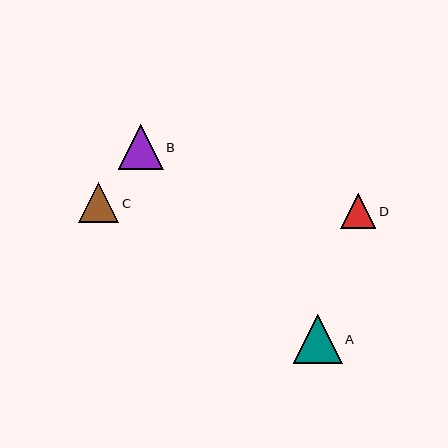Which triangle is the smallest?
Triangle D is the smallest with a size of approximately 35 pixels.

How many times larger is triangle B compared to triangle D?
Triangle B is approximately 1.3 times the size of triangle D.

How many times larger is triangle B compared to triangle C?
Triangle B is approximately 1.1 times the size of triangle C.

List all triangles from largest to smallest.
From largest to smallest: A, B, C, D.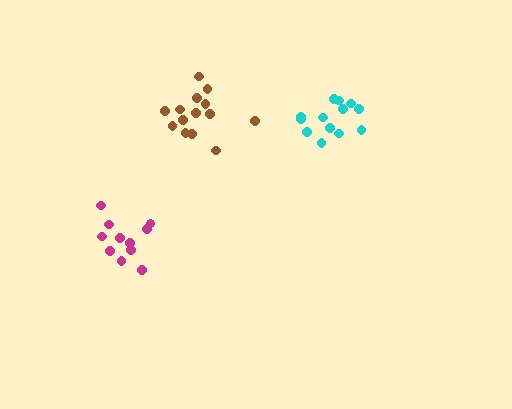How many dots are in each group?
Group 1: 13 dots, Group 2: 14 dots, Group 3: 11 dots (38 total).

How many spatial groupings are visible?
There are 3 spatial groupings.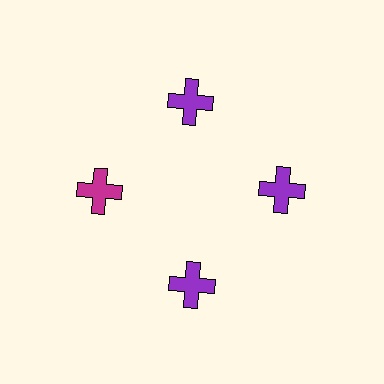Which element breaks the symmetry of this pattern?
The magenta cross at roughly the 9 o'clock position breaks the symmetry. All other shapes are purple crosses.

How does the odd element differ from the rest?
It has a different color: magenta instead of purple.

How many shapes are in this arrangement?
There are 4 shapes arranged in a ring pattern.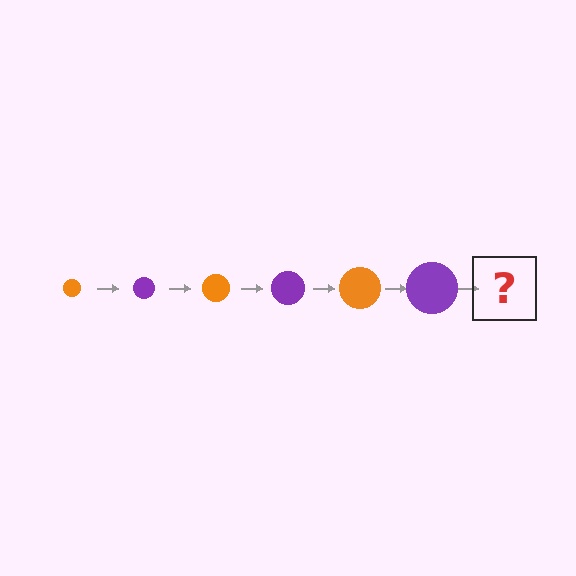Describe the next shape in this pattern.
It should be an orange circle, larger than the previous one.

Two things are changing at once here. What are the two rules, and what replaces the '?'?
The two rules are that the circle grows larger each step and the color cycles through orange and purple. The '?' should be an orange circle, larger than the previous one.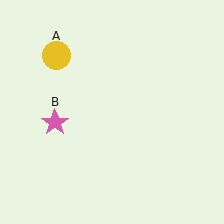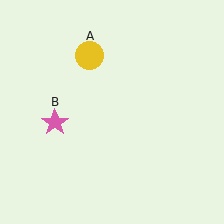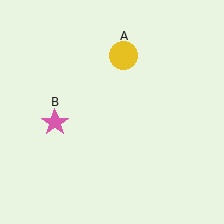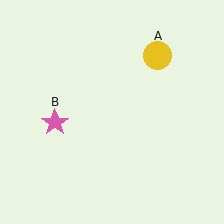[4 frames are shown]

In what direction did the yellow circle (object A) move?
The yellow circle (object A) moved right.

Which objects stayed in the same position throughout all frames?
Pink star (object B) remained stationary.